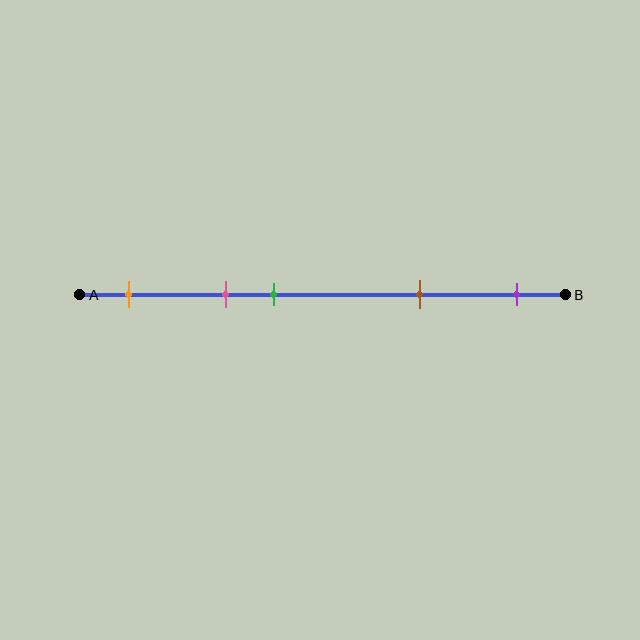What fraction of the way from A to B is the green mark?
The green mark is approximately 40% (0.4) of the way from A to B.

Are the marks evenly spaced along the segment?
No, the marks are not evenly spaced.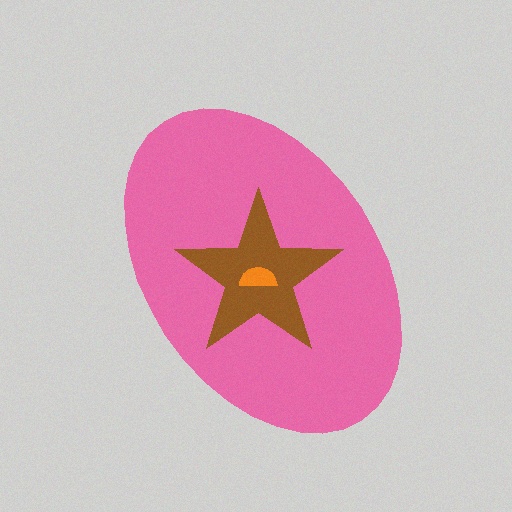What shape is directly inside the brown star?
The orange semicircle.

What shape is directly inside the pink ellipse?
The brown star.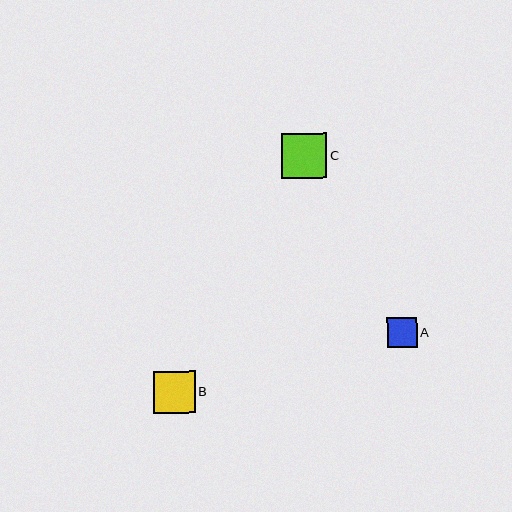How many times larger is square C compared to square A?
Square C is approximately 1.5 times the size of square A.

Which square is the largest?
Square C is the largest with a size of approximately 45 pixels.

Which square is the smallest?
Square A is the smallest with a size of approximately 30 pixels.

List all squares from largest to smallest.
From largest to smallest: C, B, A.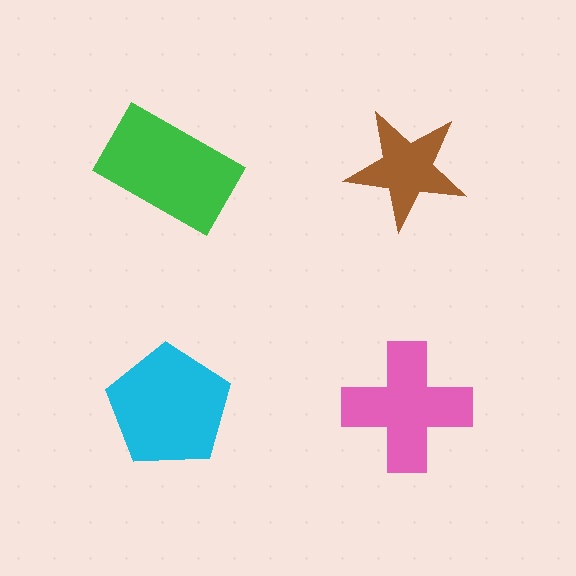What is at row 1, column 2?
A brown star.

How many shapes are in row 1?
2 shapes.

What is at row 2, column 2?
A pink cross.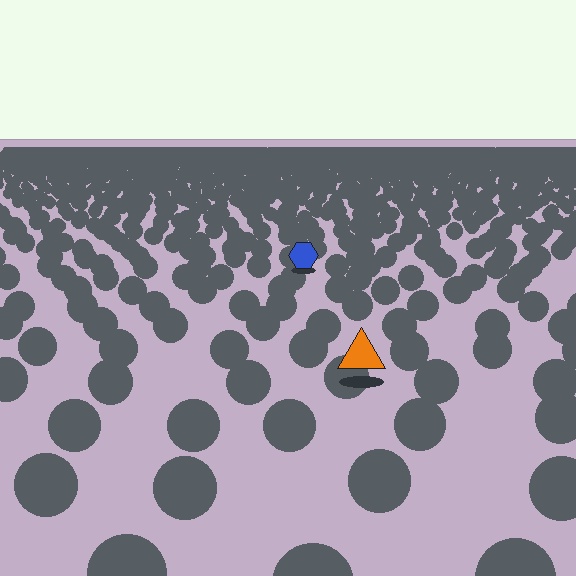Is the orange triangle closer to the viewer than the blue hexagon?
Yes. The orange triangle is closer — you can tell from the texture gradient: the ground texture is coarser near it.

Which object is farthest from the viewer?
The blue hexagon is farthest from the viewer. It appears smaller and the ground texture around it is denser.